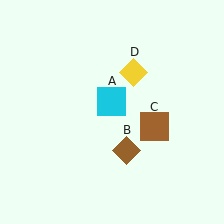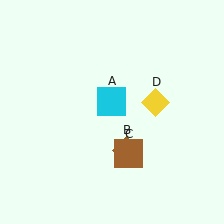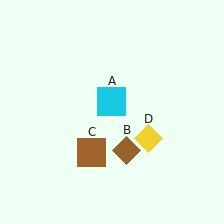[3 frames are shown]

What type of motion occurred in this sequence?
The brown square (object C), yellow diamond (object D) rotated clockwise around the center of the scene.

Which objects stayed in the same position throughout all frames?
Cyan square (object A) and brown diamond (object B) remained stationary.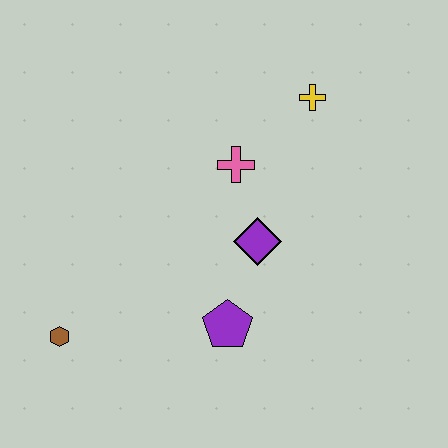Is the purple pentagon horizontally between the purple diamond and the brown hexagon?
Yes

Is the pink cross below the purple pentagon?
No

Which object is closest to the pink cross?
The purple diamond is closest to the pink cross.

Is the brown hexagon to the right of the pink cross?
No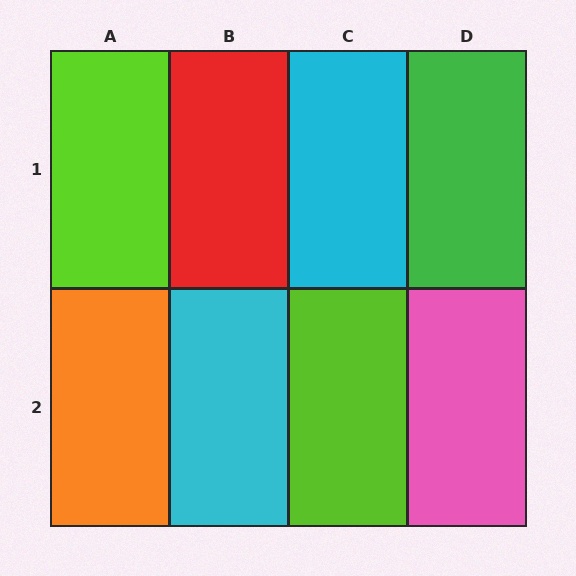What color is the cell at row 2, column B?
Cyan.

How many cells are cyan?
2 cells are cyan.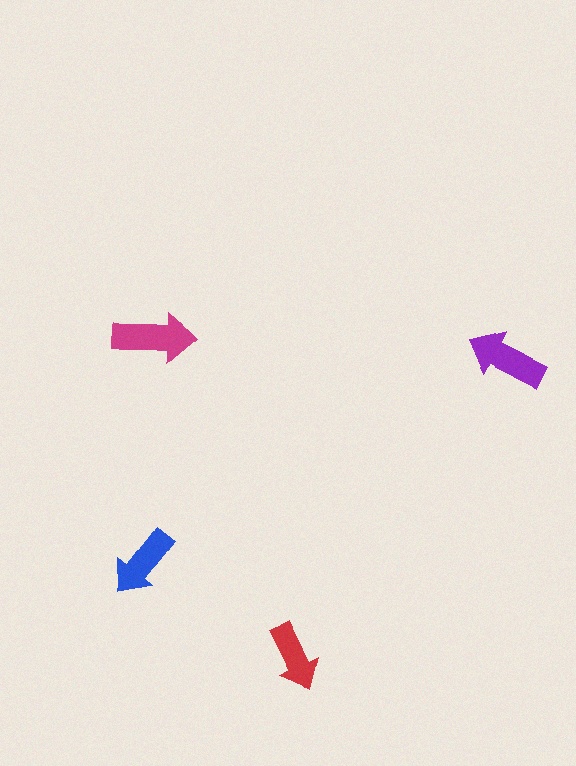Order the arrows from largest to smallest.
the magenta one, the purple one, the blue one, the red one.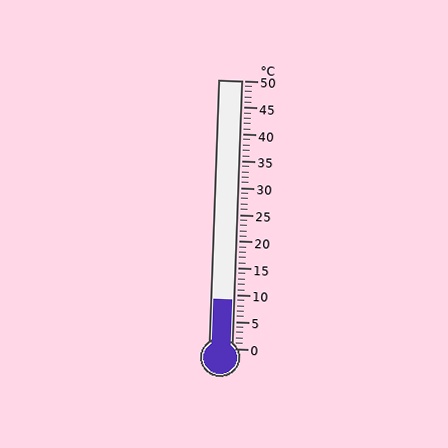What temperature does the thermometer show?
The thermometer shows approximately 9°C.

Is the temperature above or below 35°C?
The temperature is below 35°C.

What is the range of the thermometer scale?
The thermometer scale ranges from 0°C to 50°C.